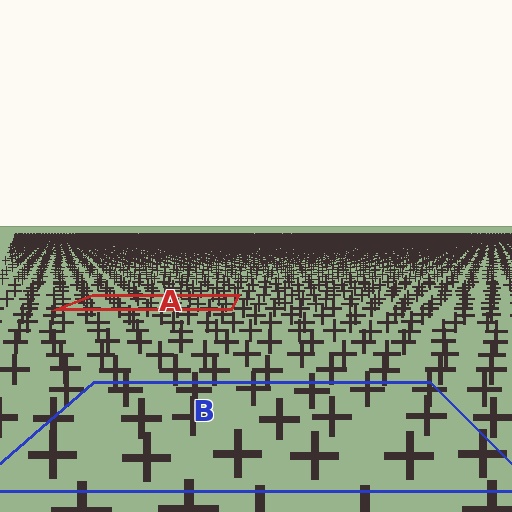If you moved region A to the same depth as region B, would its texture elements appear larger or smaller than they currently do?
They would appear larger. At a closer depth, the same texture elements are projected at a bigger on-screen size.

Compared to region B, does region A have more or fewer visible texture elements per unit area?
Region A has more texture elements per unit area — they are packed more densely because it is farther away.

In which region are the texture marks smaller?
The texture marks are smaller in region A, because it is farther away.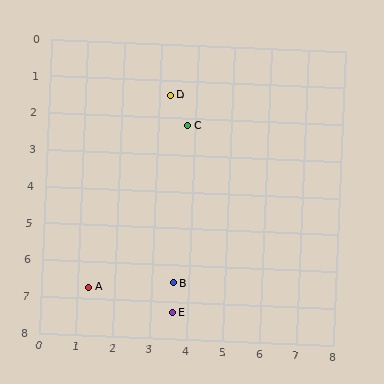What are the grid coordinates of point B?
Point B is at approximately (3.6, 6.5).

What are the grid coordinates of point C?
Point C is at approximately (3.8, 2.2).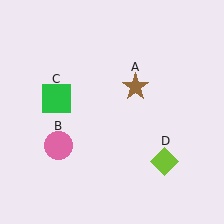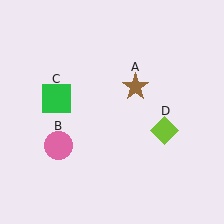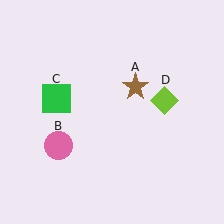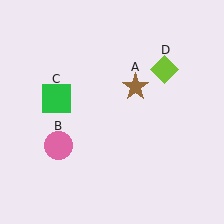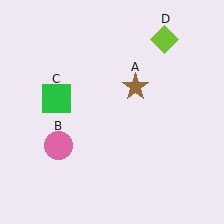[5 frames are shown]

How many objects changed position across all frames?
1 object changed position: lime diamond (object D).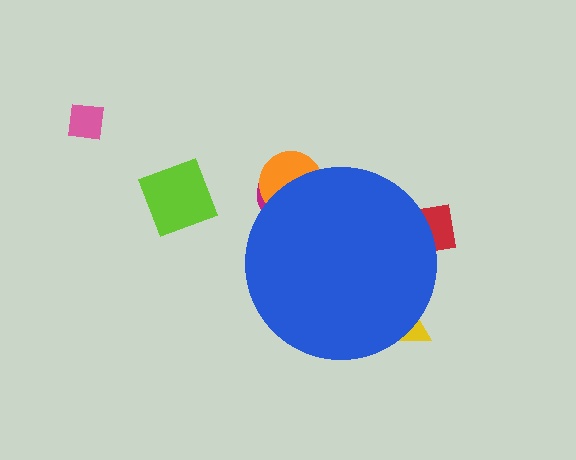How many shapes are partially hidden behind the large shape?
4 shapes are partially hidden.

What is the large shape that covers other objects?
A blue circle.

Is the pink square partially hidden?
No, the pink square is fully visible.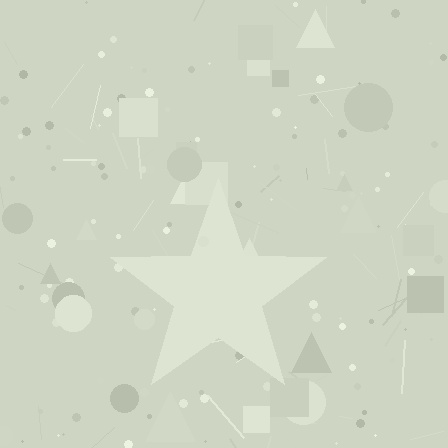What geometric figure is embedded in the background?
A star is embedded in the background.